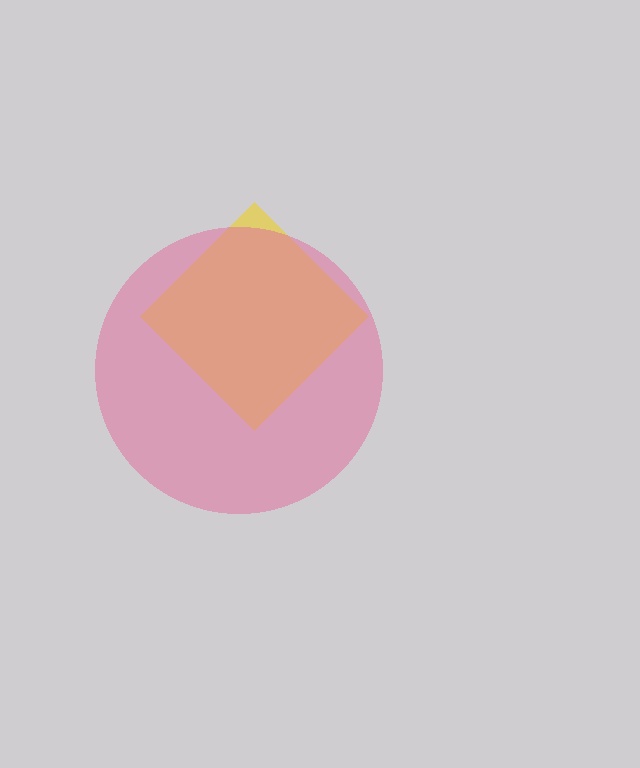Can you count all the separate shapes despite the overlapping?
Yes, there are 2 separate shapes.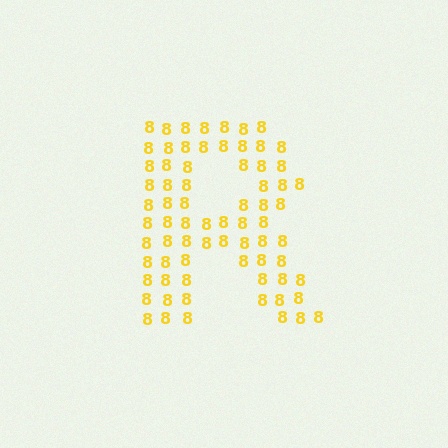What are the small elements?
The small elements are digit 8's.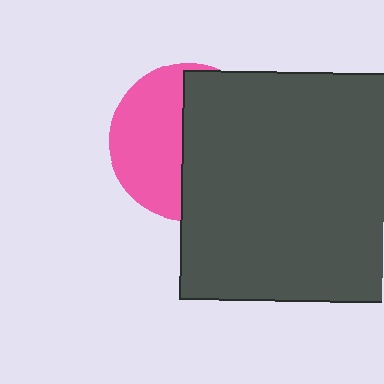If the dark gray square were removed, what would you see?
You would see the complete pink circle.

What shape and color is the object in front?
The object in front is a dark gray square.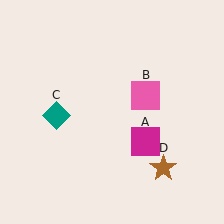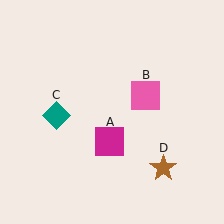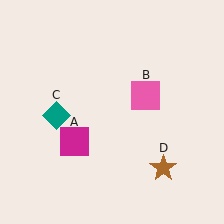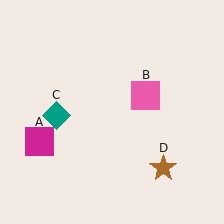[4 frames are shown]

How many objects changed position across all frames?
1 object changed position: magenta square (object A).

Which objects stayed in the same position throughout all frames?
Pink square (object B) and teal diamond (object C) and brown star (object D) remained stationary.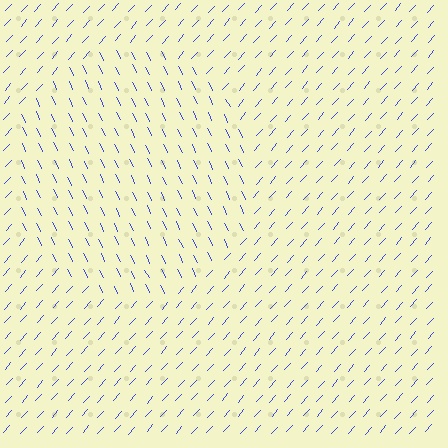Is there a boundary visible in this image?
Yes, there is a texture boundary formed by a change in line orientation.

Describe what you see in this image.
The image is filled with small blue line segments. A circle region in the image has lines oriented differently from the surrounding lines, creating a visible texture boundary.